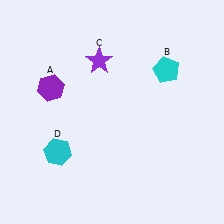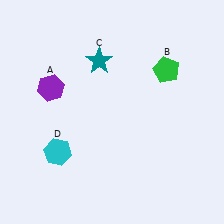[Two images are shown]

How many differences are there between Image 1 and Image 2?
There are 2 differences between the two images.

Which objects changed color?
B changed from cyan to green. C changed from purple to teal.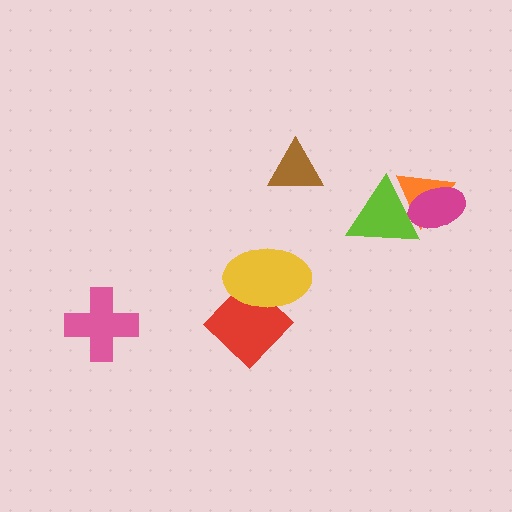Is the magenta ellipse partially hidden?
Yes, it is partially covered by another shape.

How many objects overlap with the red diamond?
1 object overlaps with the red diamond.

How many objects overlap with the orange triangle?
2 objects overlap with the orange triangle.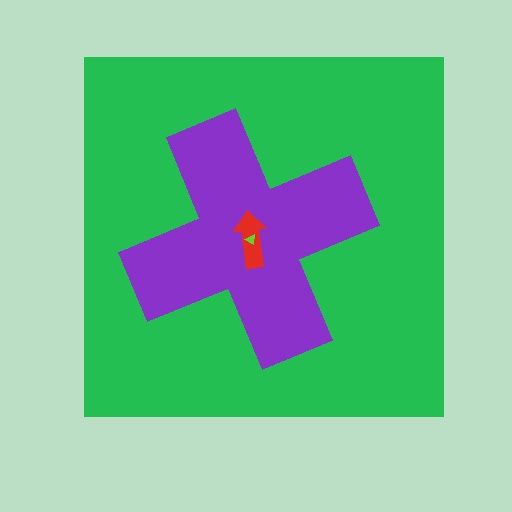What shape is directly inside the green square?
The purple cross.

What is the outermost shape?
The green square.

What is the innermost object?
The lime triangle.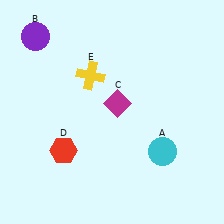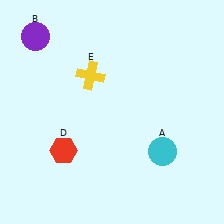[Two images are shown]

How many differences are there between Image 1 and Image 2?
There is 1 difference between the two images.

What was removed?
The magenta diamond (C) was removed in Image 2.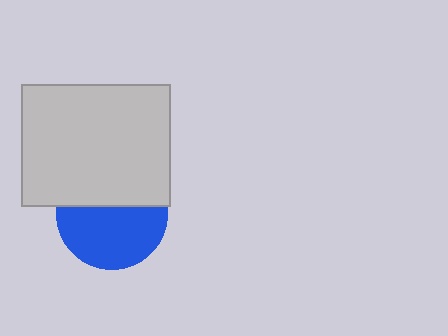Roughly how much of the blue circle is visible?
About half of it is visible (roughly 57%).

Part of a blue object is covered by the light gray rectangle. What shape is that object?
It is a circle.